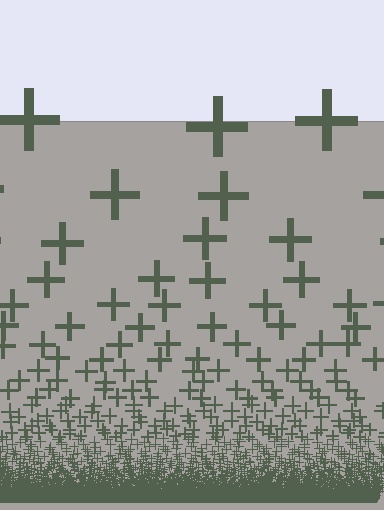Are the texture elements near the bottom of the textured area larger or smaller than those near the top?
Smaller. The gradient is inverted — elements near the bottom are smaller and denser.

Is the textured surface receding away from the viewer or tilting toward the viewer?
The surface appears to tilt toward the viewer. Texture elements get larger and sparser toward the top.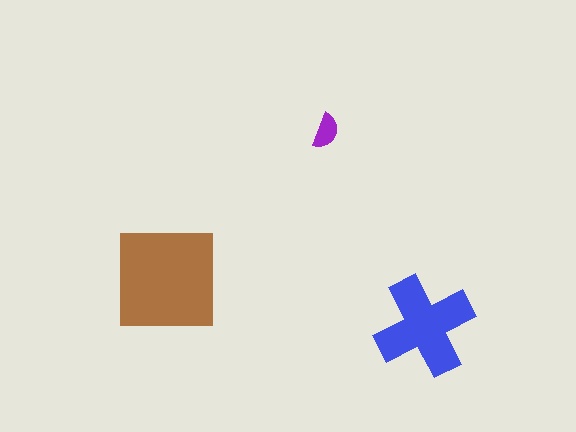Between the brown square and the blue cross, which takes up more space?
The brown square.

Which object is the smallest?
The purple semicircle.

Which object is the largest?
The brown square.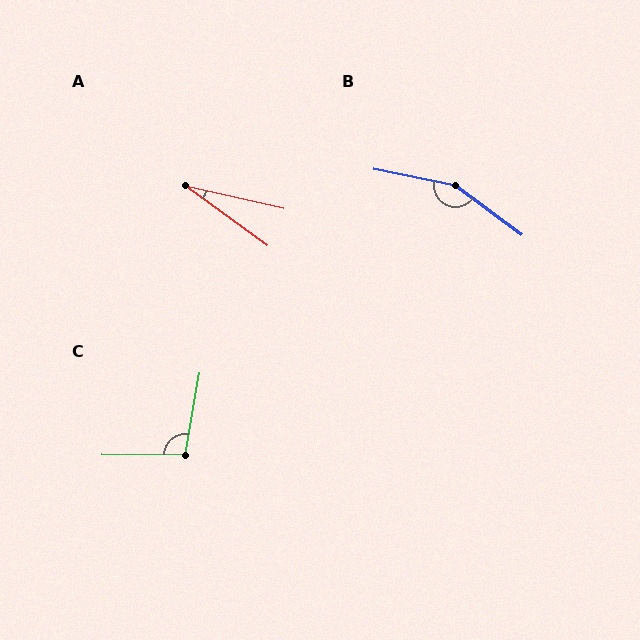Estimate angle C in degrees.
Approximately 99 degrees.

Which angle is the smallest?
A, at approximately 23 degrees.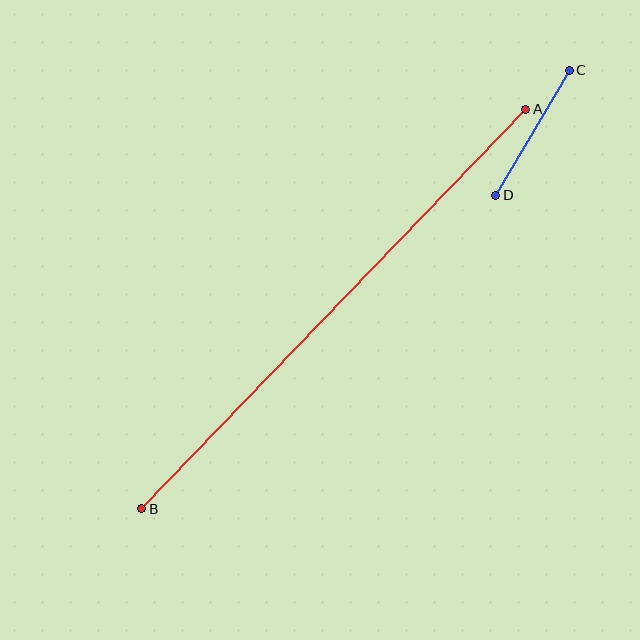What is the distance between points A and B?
The distance is approximately 554 pixels.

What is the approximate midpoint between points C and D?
The midpoint is at approximately (532, 133) pixels.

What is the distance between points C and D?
The distance is approximately 145 pixels.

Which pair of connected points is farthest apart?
Points A and B are farthest apart.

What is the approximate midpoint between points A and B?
The midpoint is at approximately (334, 309) pixels.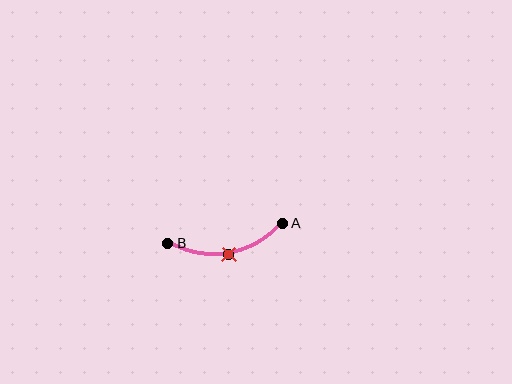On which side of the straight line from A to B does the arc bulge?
The arc bulges below the straight line connecting A and B.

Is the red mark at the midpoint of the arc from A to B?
Yes. The red mark lies on the arc at equal arc-length from both A and B — it is the arc midpoint.